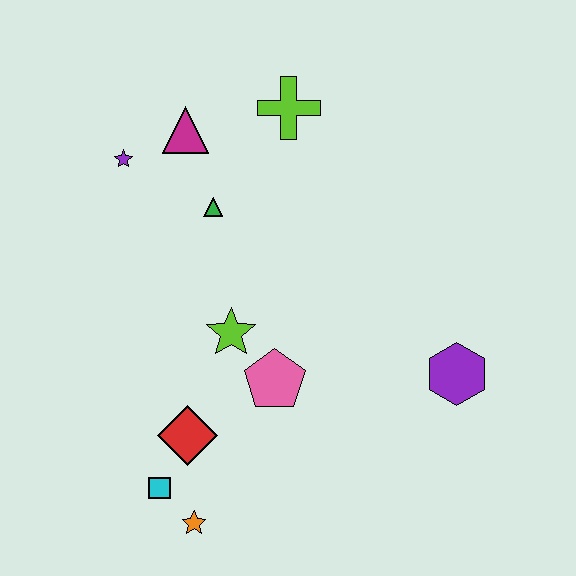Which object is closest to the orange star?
The cyan square is closest to the orange star.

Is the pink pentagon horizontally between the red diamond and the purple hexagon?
Yes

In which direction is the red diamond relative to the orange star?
The red diamond is above the orange star.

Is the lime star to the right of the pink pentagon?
No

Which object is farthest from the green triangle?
The orange star is farthest from the green triangle.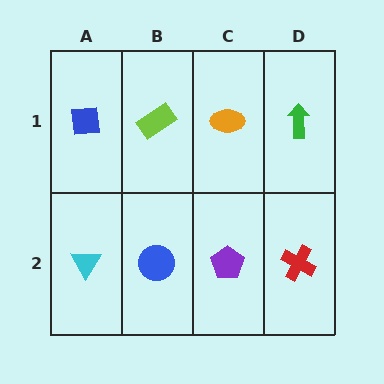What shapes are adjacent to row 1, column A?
A cyan triangle (row 2, column A), a lime rectangle (row 1, column B).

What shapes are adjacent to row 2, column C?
An orange ellipse (row 1, column C), a blue circle (row 2, column B), a red cross (row 2, column D).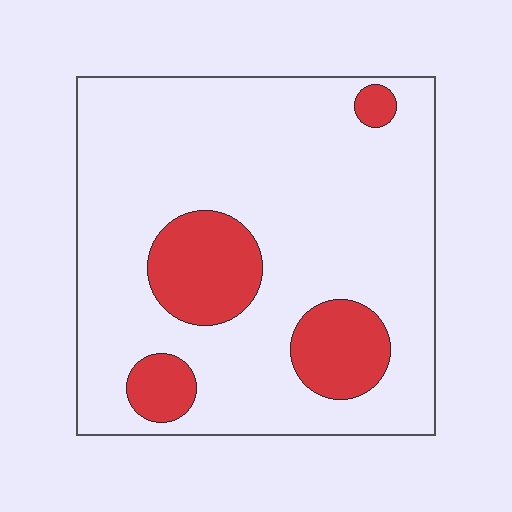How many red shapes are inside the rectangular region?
4.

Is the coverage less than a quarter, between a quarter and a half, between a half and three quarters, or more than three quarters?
Less than a quarter.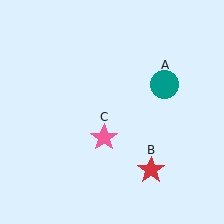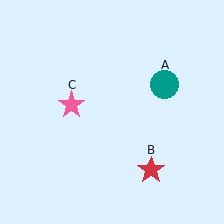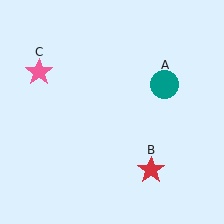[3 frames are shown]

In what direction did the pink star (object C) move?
The pink star (object C) moved up and to the left.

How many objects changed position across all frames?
1 object changed position: pink star (object C).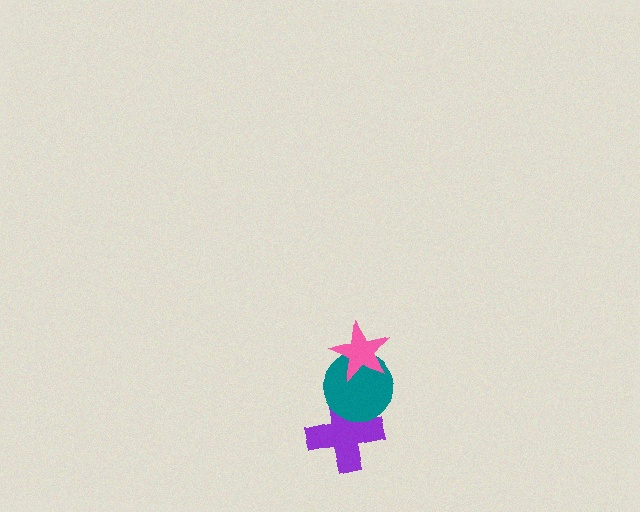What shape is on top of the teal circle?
The pink star is on top of the teal circle.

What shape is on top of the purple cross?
The teal circle is on top of the purple cross.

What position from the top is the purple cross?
The purple cross is 3rd from the top.